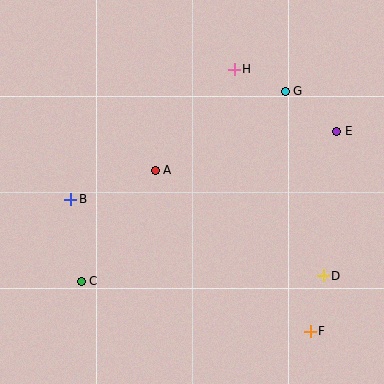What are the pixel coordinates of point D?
Point D is at (323, 276).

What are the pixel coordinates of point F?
Point F is at (310, 331).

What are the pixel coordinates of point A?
Point A is at (155, 170).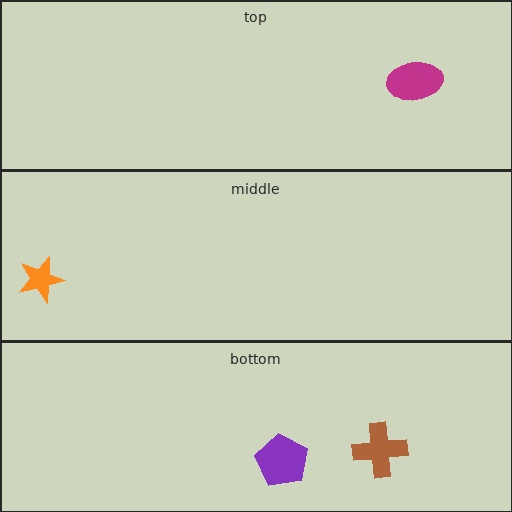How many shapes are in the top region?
1.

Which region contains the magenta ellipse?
The top region.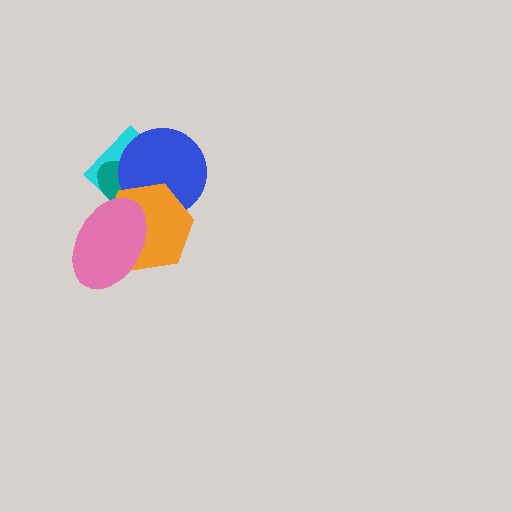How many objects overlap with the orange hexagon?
4 objects overlap with the orange hexagon.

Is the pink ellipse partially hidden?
No, no other shape covers it.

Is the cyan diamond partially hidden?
Yes, it is partially covered by another shape.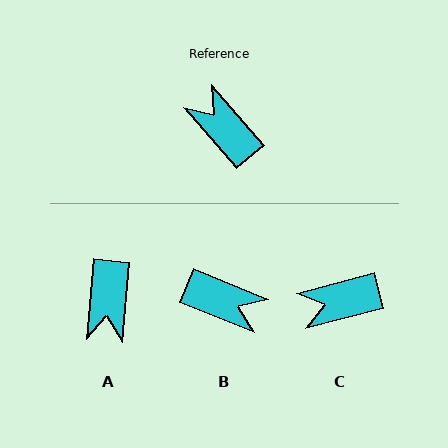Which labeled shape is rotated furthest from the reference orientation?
B, about 153 degrees away.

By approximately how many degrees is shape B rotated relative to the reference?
Approximately 153 degrees clockwise.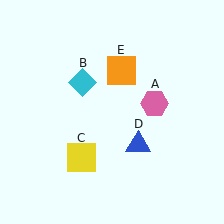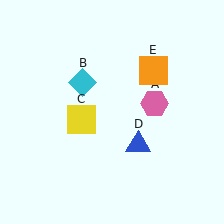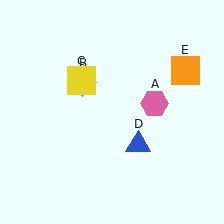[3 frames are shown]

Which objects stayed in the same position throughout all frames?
Pink hexagon (object A) and cyan diamond (object B) and blue triangle (object D) remained stationary.